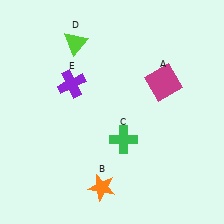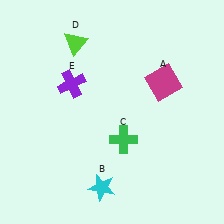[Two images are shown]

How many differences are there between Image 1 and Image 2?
There is 1 difference between the two images.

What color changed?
The star (B) changed from orange in Image 1 to cyan in Image 2.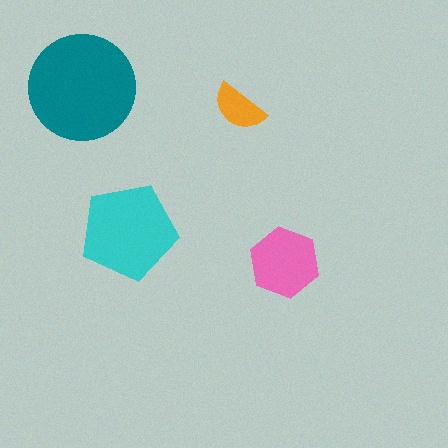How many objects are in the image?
There are 4 objects in the image.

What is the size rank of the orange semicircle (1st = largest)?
4th.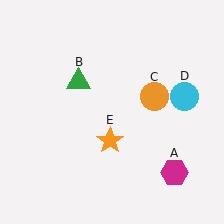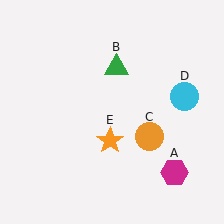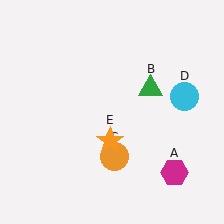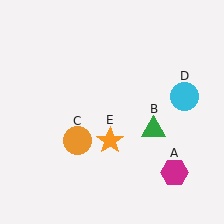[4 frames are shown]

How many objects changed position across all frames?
2 objects changed position: green triangle (object B), orange circle (object C).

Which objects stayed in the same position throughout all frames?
Magenta hexagon (object A) and cyan circle (object D) and orange star (object E) remained stationary.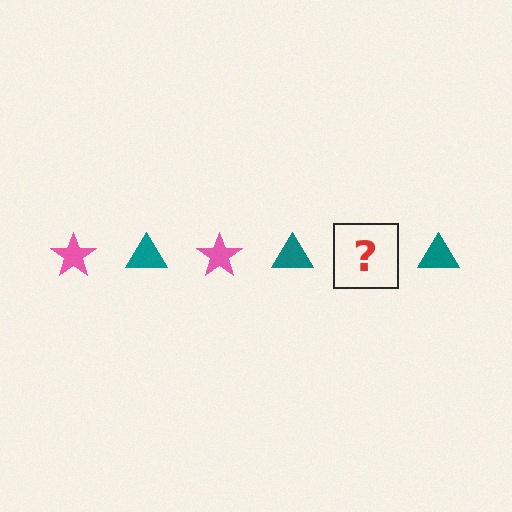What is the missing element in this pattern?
The missing element is a pink star.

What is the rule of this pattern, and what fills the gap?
The rule is that the pattern alternates between pink star and teal triangle. The gap should be filled with a pink star.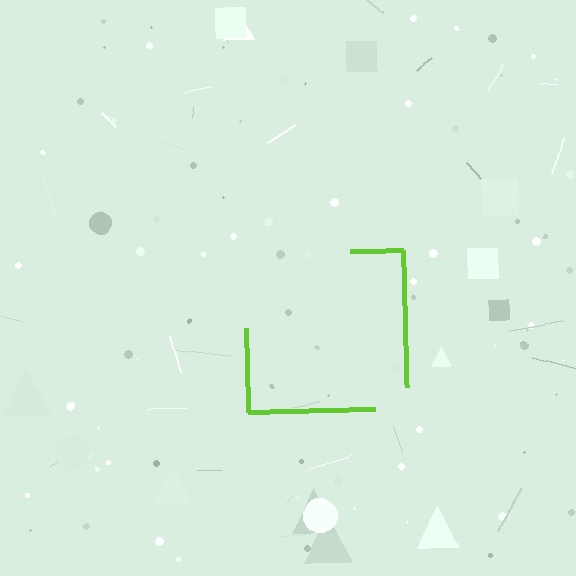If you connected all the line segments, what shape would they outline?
They would outline a square.